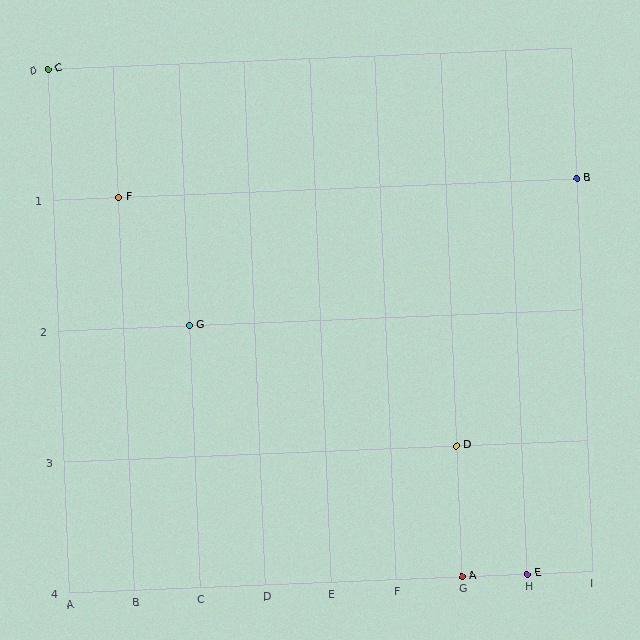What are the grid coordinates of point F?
Point F is at grid coordinates (B, 1).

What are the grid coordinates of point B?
Point B is at grid coordinates (I, 1).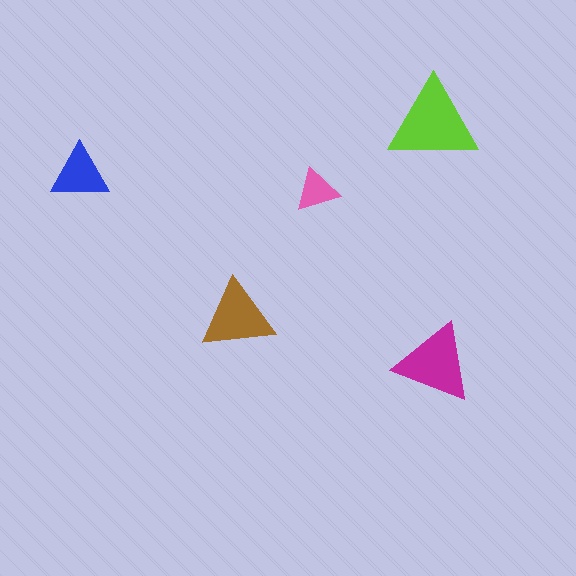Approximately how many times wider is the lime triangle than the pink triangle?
About 2 times wider.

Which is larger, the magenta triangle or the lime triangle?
The lime one.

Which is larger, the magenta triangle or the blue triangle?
The magenta one.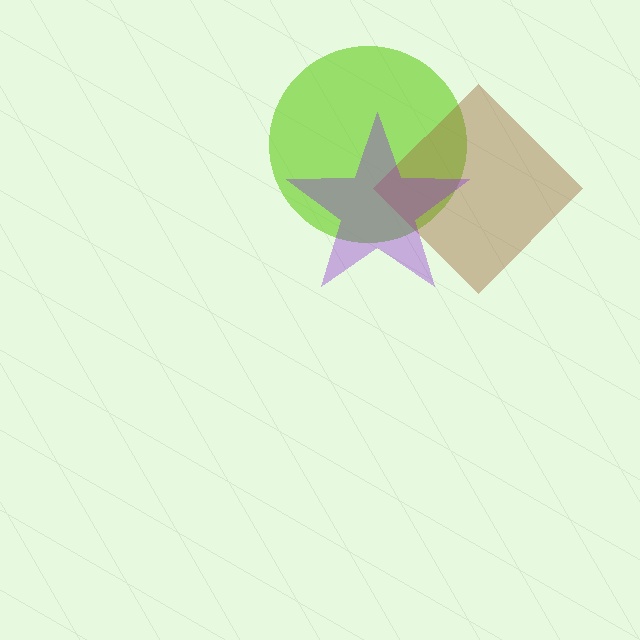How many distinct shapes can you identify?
There are 3 distinct shapes: a lime circle, a brown diamond, a purple star.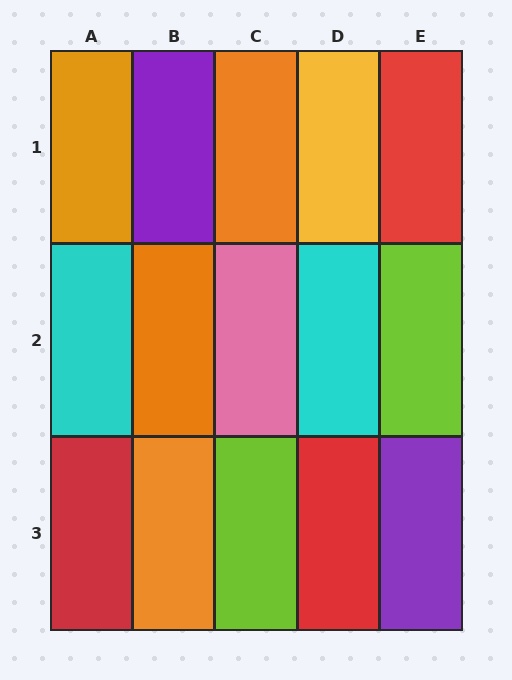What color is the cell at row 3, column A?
Red.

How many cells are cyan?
2 cells are cyan.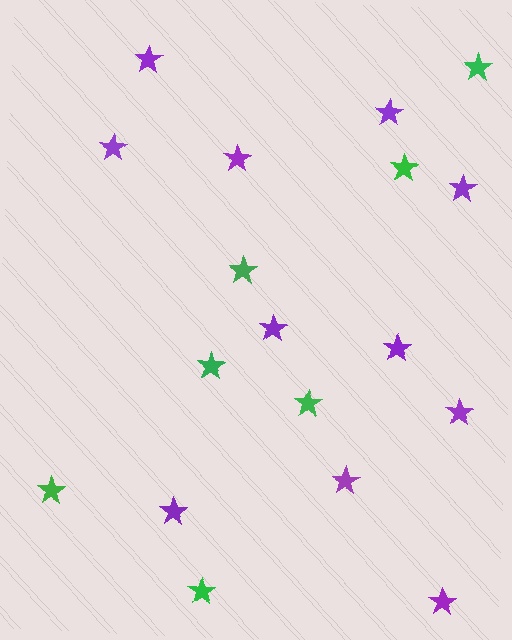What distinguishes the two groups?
There are 2 groups: one group of green stars (7) and one group of purple stars (11).